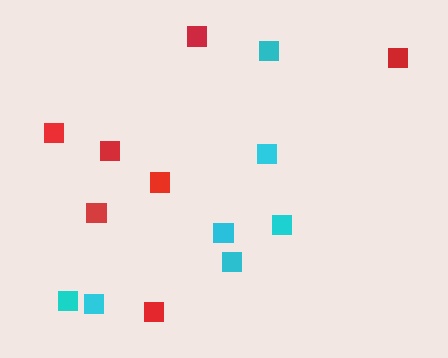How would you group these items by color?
There are 2 groups: one group of red squares (7) and one group of cyan squares (7).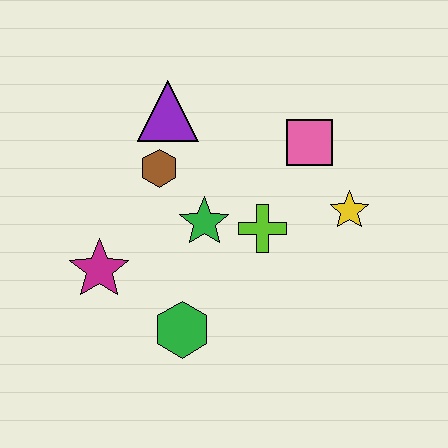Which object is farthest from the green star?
The yellow star is farthest from the green star.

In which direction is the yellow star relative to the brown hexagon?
The yellow star is to the right of the brown hexagon.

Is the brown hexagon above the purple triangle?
No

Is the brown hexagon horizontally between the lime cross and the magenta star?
Yes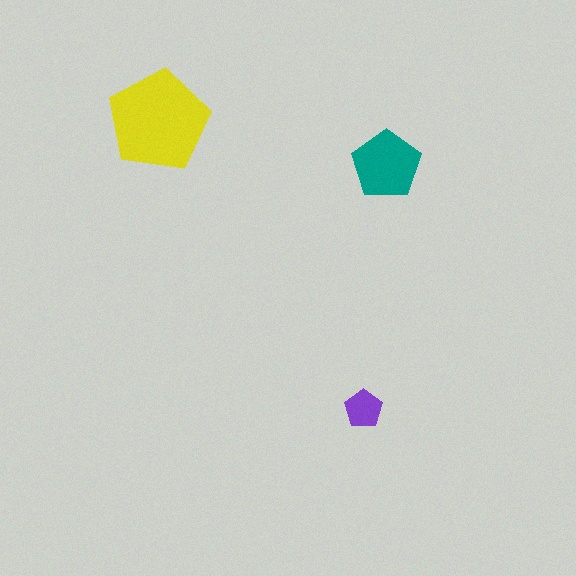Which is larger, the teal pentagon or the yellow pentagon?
The yellow one.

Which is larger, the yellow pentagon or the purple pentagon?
The yellow one.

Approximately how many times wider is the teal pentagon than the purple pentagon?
About 2 times wider.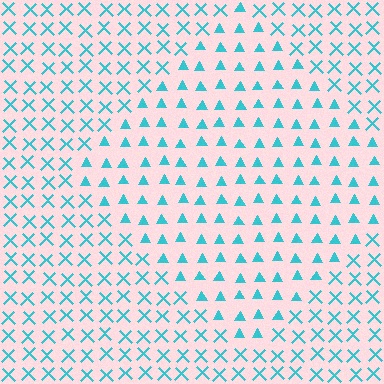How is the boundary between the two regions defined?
The boundary is defined by a change in element shape: triangles inside vs. X marks outside. All elements share the same color and spacing.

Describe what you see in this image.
The image is filled with small cyan elements arranged in a uniform grid. A diamond-shaped region contains triangles, while the surrounding area contains X marks. The boundary is defined purely by the change in element shape.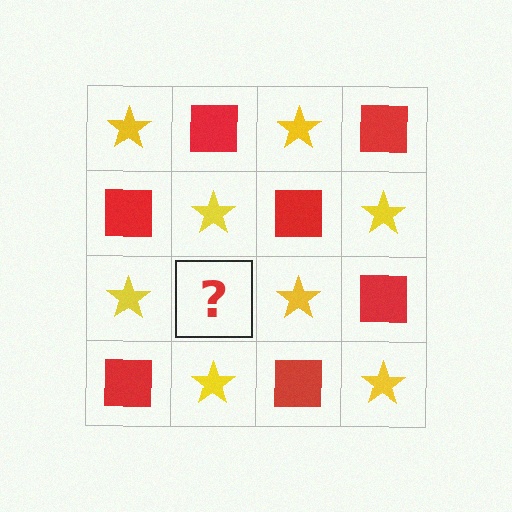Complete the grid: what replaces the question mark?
The question mark should be replaced with a red square.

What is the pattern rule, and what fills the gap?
The rule is that it alternates yellow star and red square in a checkerboard pattern. The gap should be filled with a red square.